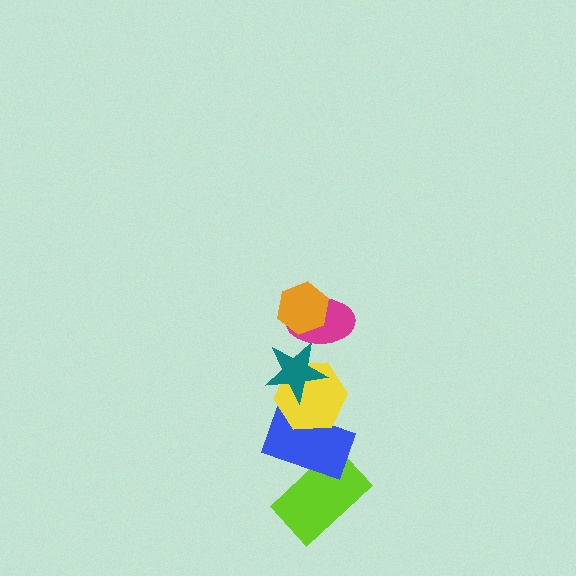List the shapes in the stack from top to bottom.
From top to bottom: the orange hexagon, the magenta ellipse, the teal star, the yellow hexagon, the blue rectangle, the lime rectangle.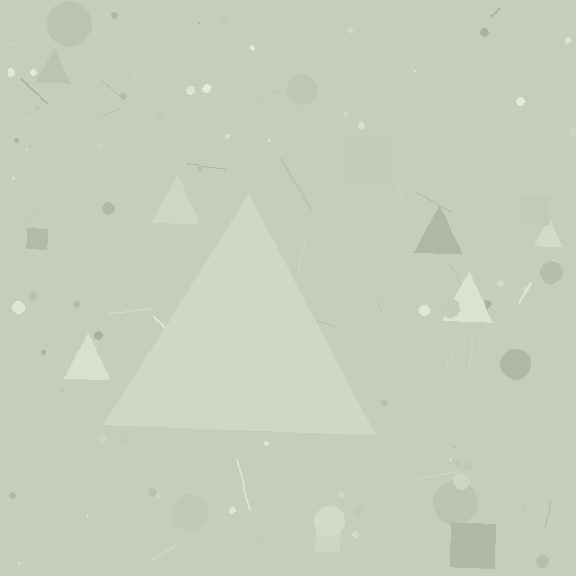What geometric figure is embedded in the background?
A triangle is embedded in the background.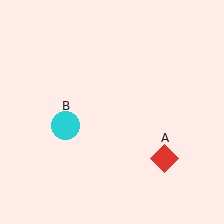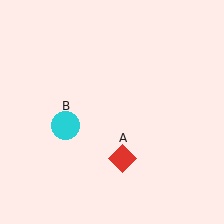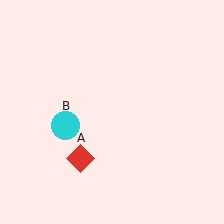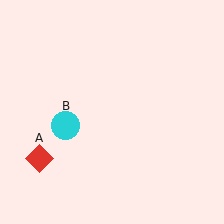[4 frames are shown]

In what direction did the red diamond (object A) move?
The red diamond (object A) moved left.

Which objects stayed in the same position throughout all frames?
Cyan circle (object B) remained stationary.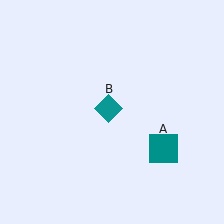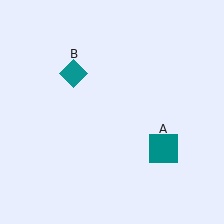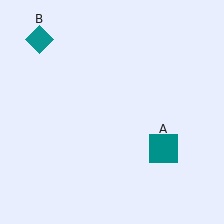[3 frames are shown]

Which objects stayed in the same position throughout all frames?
Teal square (object A) remained stationary.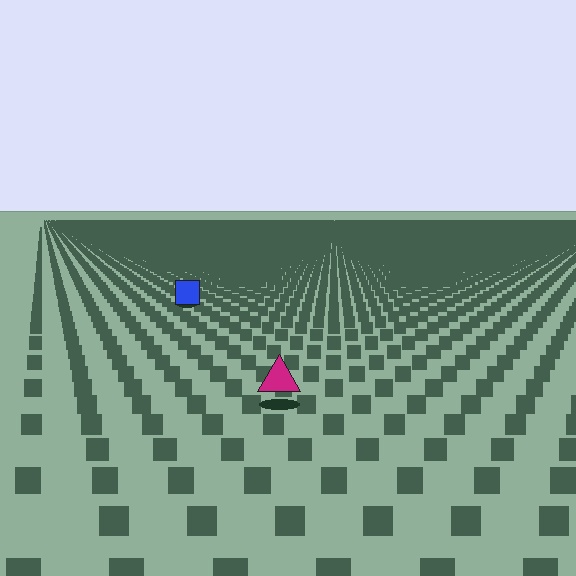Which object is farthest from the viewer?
The blue square is farthest from the viewer. It appears smaller and the ground texture around it is denser.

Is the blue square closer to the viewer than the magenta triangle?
No. The magenta triangle is closer — you can tell from the texture gradient: the ground texture is coarser near it.